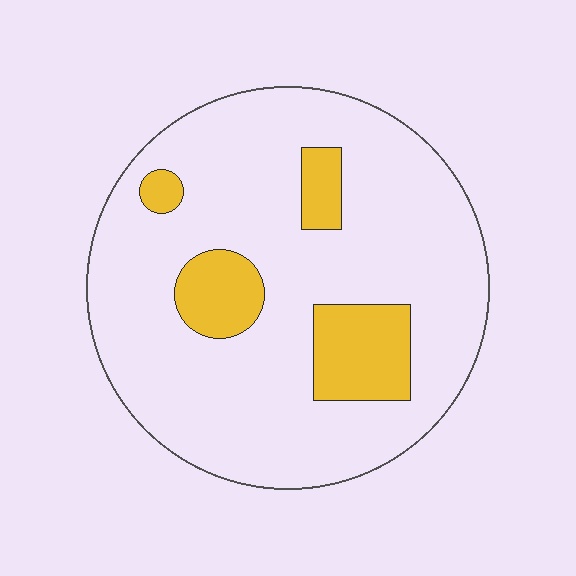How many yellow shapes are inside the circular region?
4.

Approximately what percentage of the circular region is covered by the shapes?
Approximately 15%.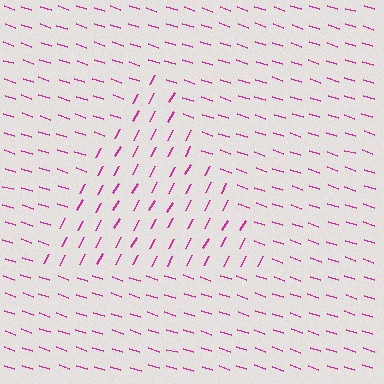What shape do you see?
I see a triangle.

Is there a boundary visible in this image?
Yes, there is a texture boundary formed by a change in line orientation.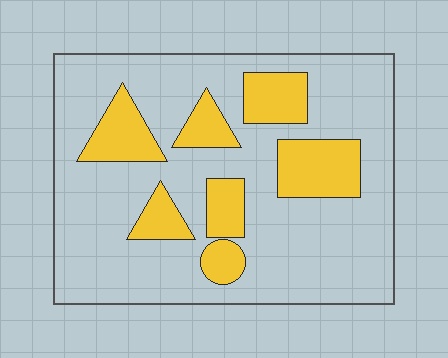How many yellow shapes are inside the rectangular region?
7.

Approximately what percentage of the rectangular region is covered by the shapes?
Approximately 25%.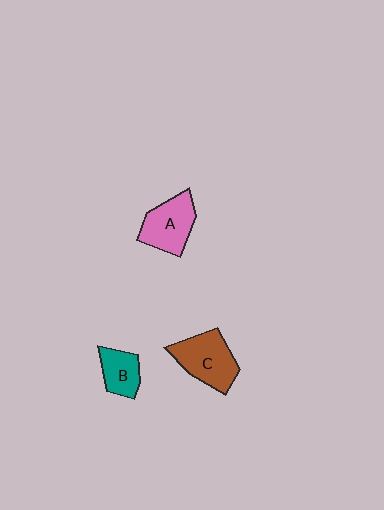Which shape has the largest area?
Shape C (brown).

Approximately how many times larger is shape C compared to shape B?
Approximately 1.7 times.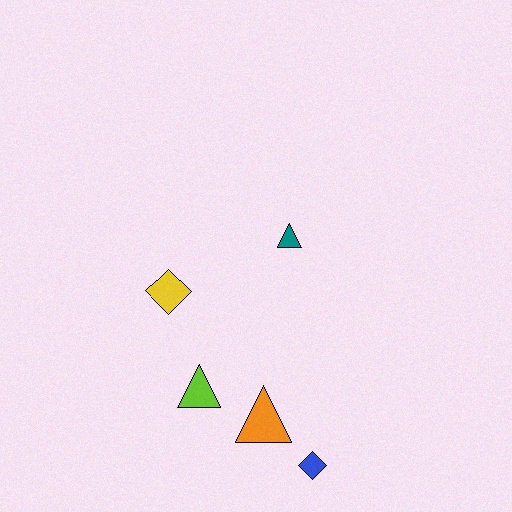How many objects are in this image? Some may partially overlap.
There are 5 objects.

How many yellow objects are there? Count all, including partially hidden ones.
There is 1 yellow object.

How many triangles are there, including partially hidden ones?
There are 3 triangles.